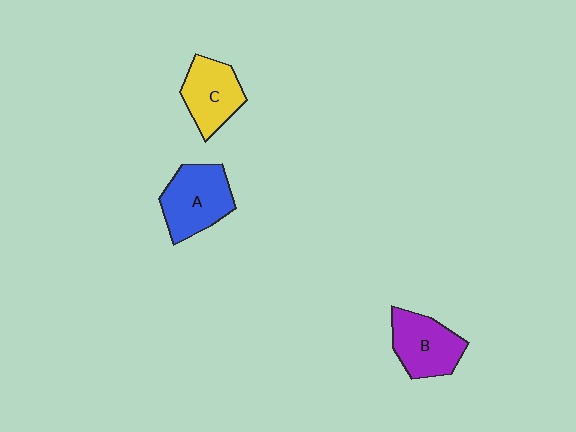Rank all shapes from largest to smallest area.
From largest to smallest: A (blue), B (purple), C (yellow).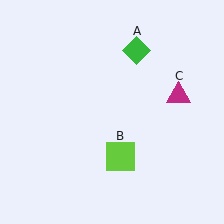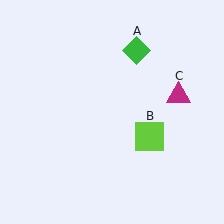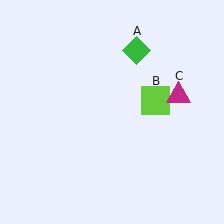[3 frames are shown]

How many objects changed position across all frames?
1 object changed position: lime square (object B).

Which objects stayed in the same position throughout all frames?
Green diamond (object A) and magenta triangle (object C) remained stationary.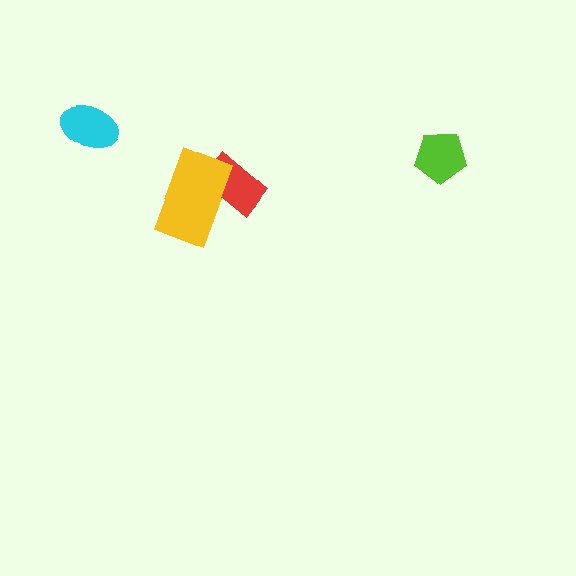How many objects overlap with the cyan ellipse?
0 objects overlap with the cyan ellipse.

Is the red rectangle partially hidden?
Yes, it is partially covered by another shape.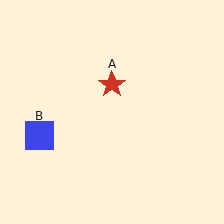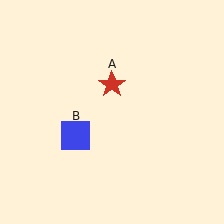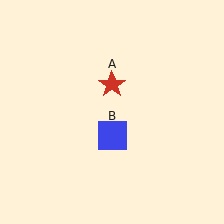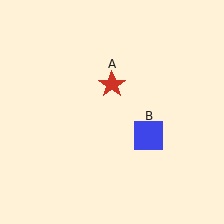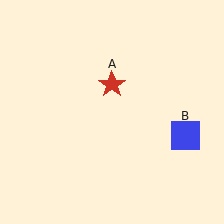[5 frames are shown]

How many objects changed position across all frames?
1 object changed position: blue square (object B).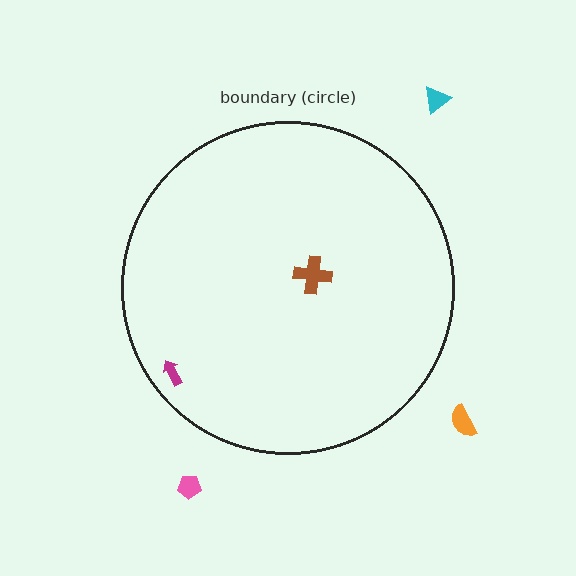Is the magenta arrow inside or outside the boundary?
Inside.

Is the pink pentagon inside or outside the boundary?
Outside.